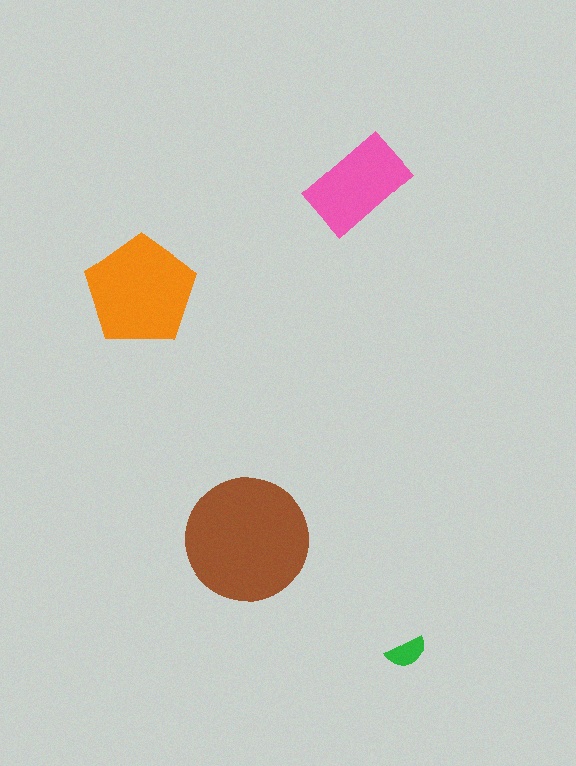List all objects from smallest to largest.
The green semicircle, the pink rectangle, the orange pentagon, the brown circle.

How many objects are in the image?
There are 4 objects in the image.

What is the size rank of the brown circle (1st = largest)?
1st.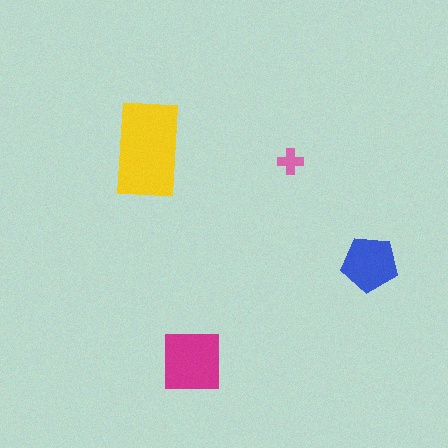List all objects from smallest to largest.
The pink cross, the blue pentagon, the magenta square, the yellow rectangle.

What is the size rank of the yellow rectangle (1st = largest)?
1st.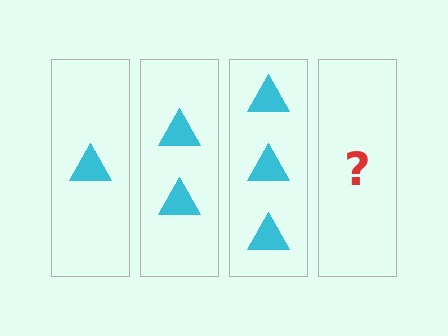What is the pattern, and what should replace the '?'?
The pattern is that each step adds one more triangle. The '?' should be 4 triangles.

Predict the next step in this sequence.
The next step is 4 triangles.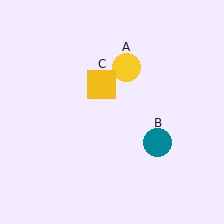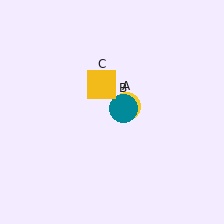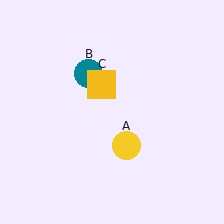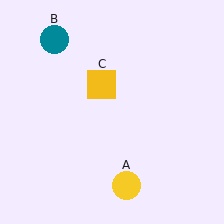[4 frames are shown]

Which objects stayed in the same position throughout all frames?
Yellow square (object C) remained stationary.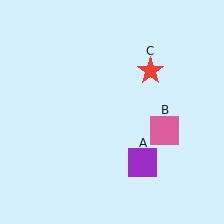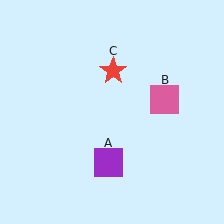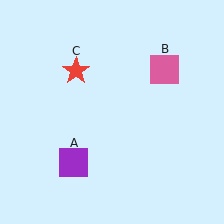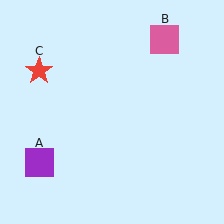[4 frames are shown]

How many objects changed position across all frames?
3 objects changed position: purple square (object A), pink square (object B), red star (object C).